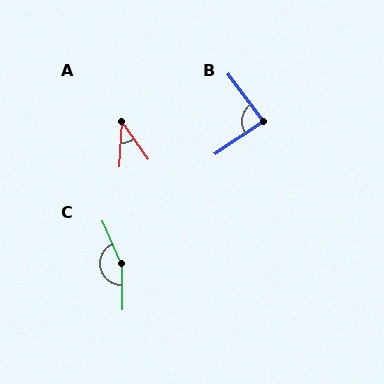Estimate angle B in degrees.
Approximately 87 degrees.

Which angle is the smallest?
A, at approximately 38 degrees.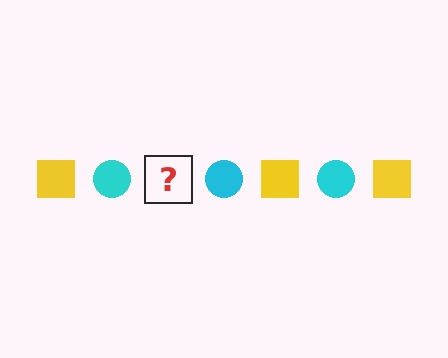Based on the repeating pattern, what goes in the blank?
The blank should be a yellow square.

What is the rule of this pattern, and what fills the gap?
The rule is that the pattern alternates between yellow square and cyan circle. The gap should be filled with a yellow square.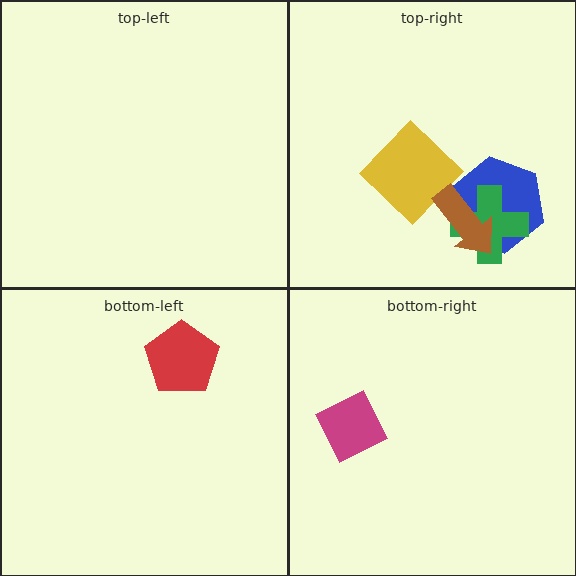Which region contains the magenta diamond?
The bottom-right region.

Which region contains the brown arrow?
The top-right region.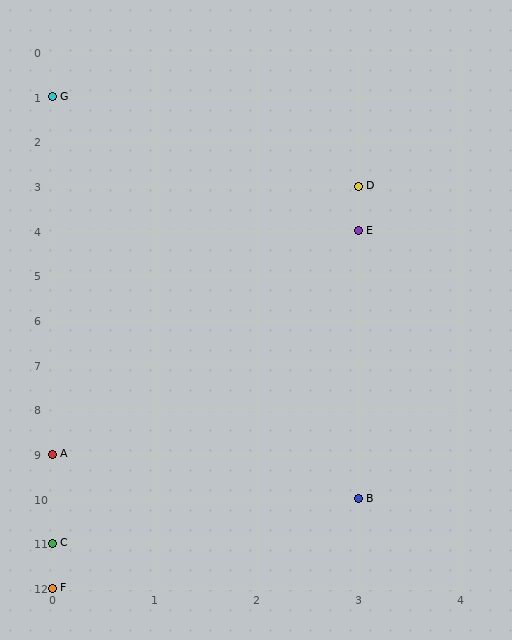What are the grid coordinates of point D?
Point D is at grid coordinates (3, 3).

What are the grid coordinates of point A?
Point A is at grid coordinates (0, 9).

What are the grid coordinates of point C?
Point C is at grid coordinates (0, 11).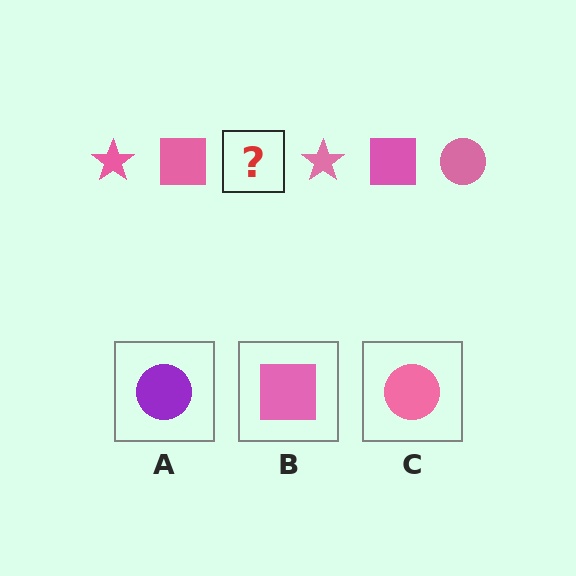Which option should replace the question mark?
Option C.